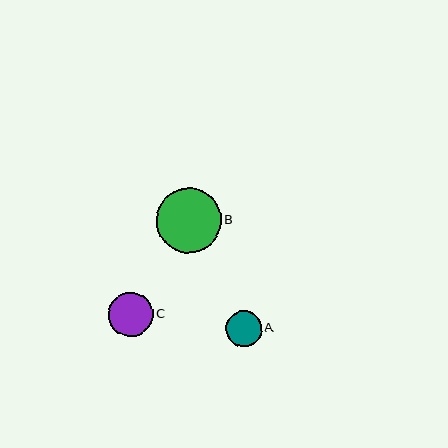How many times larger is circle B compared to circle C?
Circle B is approximately 1.4 times the size of circle C.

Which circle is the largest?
Circle B is the largest with a size of approximately 64 pixels.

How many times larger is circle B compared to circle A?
Circle B is approximately 1.8 times the size of circle A.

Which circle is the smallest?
Circle A is the smallest with a size of approximately 36 pixels.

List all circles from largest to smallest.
From largest to smallest: B, C, A.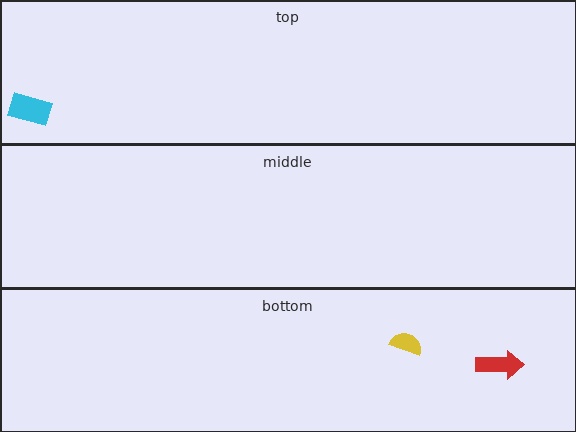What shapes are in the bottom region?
The red arrow, the yellow semicircle.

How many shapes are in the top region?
1.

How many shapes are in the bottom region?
2.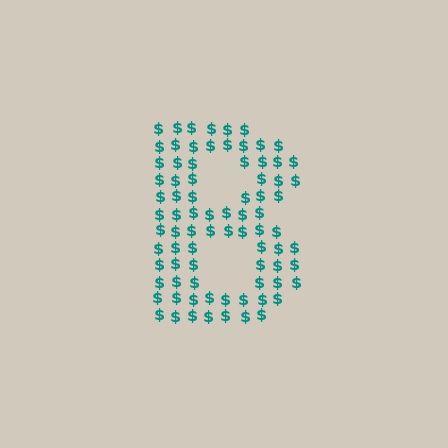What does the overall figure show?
The overall figure shows the letter B.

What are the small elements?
The small elements are dollar signs.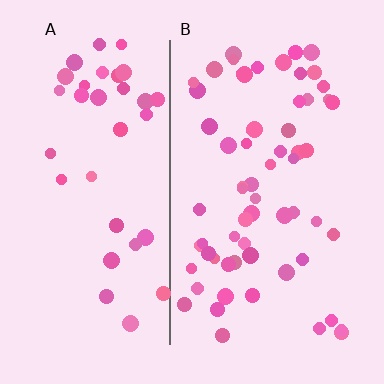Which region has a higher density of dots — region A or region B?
B (the right).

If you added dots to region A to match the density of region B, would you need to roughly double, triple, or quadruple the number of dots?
Approximately double.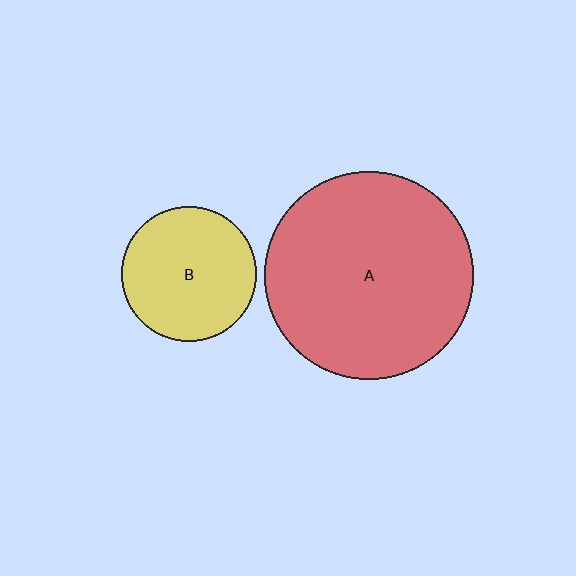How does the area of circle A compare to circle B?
Approximately 2.4 times.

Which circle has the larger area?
Circle A (red).